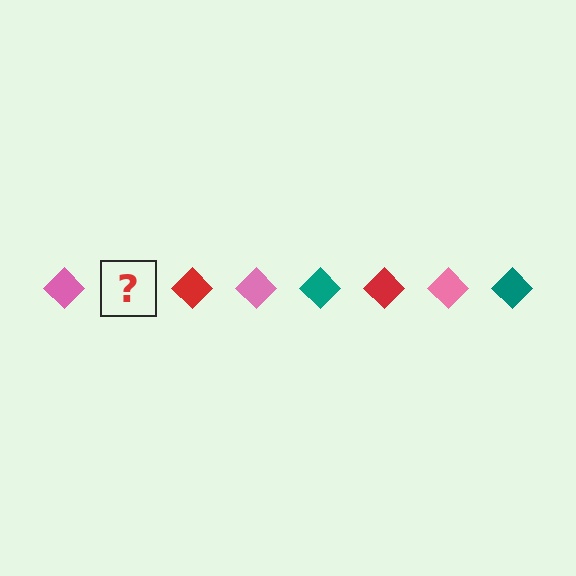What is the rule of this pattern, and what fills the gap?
The rule is that the pattern cycles through pink, teal, red diamonds. The gap should be filled with a teal diamond.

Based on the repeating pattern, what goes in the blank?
The blank should be a teal diamond.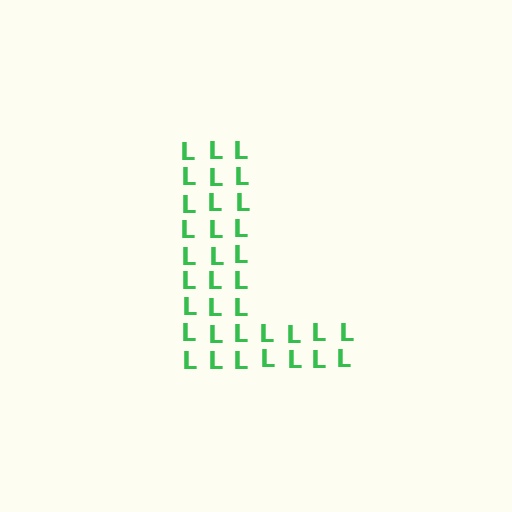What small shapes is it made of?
It is made of small letter L's.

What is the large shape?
The large shape is the letter L.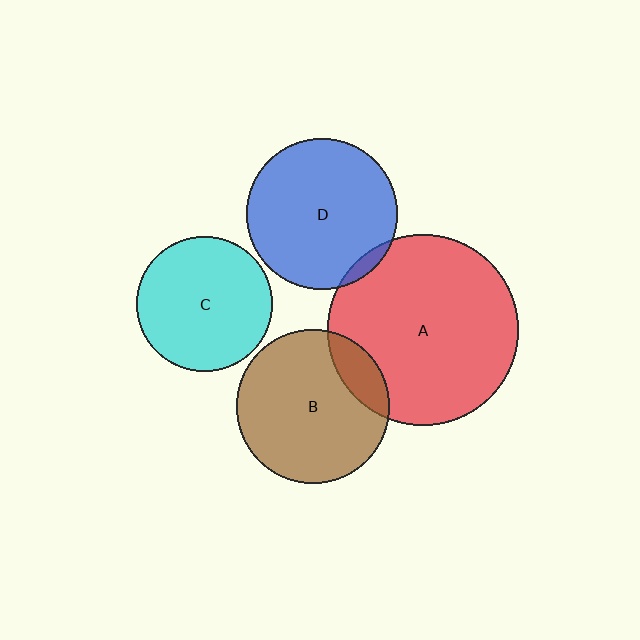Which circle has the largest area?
Circle A (red).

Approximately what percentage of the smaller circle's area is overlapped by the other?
Approximately 15%.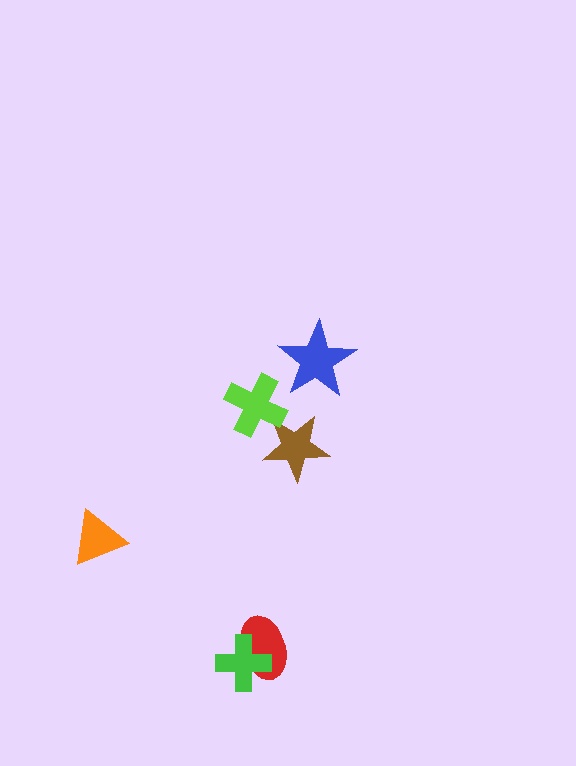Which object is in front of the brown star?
The lime cross is in front of the brown star.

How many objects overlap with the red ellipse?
1 object overlaps with the red ellipse.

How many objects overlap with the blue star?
0 objects overlap with the blue star.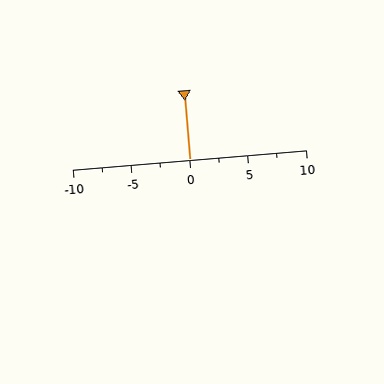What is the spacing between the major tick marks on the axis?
The major ticks are spaced 5 apart.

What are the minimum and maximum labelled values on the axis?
The axis runs from -10 to 10.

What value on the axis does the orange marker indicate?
The marker indicates approximately 0.